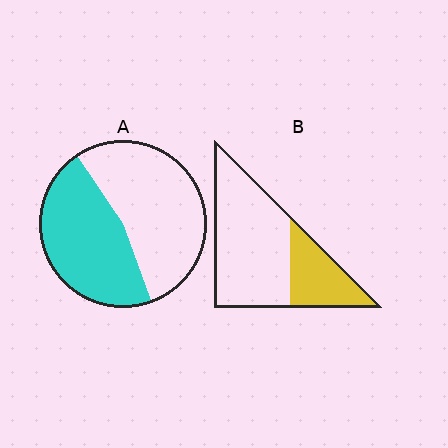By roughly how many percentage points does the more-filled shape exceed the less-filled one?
By roughly 15 percentage points (A over B).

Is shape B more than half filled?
No.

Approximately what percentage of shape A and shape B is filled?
A is approximately 45% and B is approximately 30%.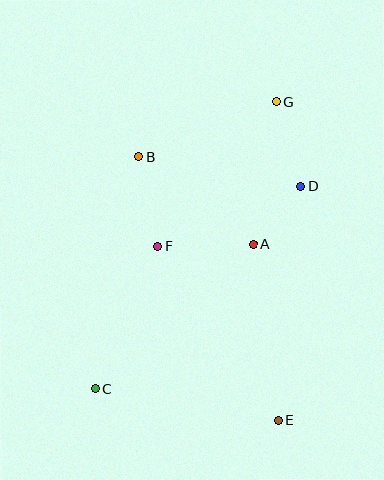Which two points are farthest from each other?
Points C and G are farthest from each other.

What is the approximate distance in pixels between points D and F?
The distance between D and F is approximately 155 pixels.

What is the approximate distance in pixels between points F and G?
The distance between F and G is approximately 187 pixels.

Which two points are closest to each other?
Points A and D are closest to each other.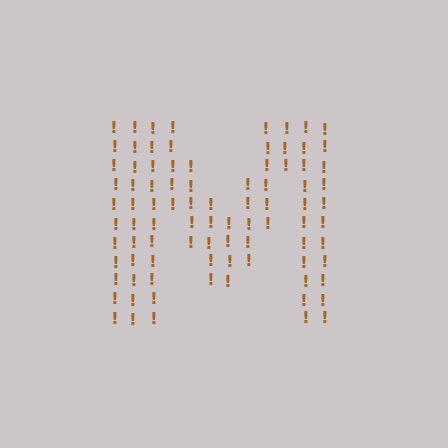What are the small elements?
The small elements are exclamation marks.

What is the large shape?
The large shape is the letter M.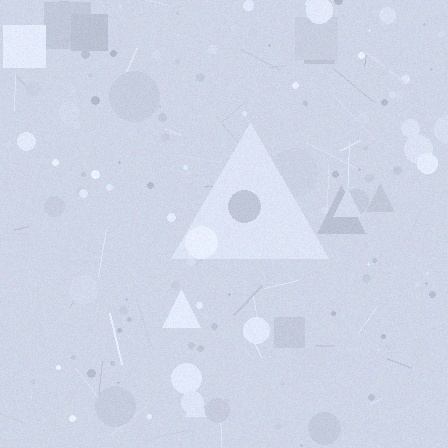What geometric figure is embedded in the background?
A triangle is embedded in the background.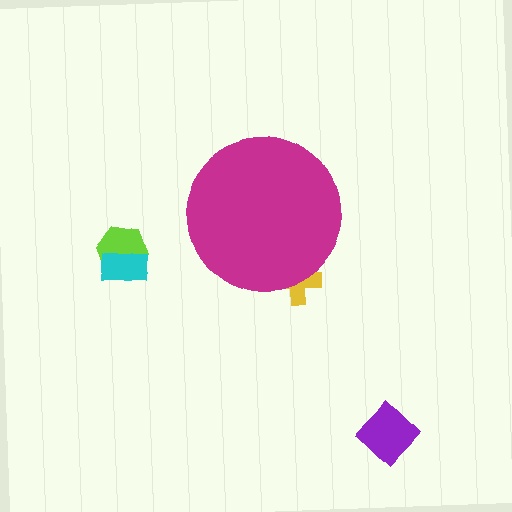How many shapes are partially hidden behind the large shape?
1 shape is partially hidden.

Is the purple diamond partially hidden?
No, the purple diamond is fully visible.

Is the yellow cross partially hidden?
Yes, the yellow cross is partially hidden behind the magenta circle.